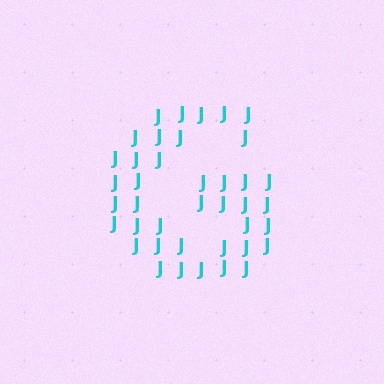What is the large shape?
The large shape is the letter G.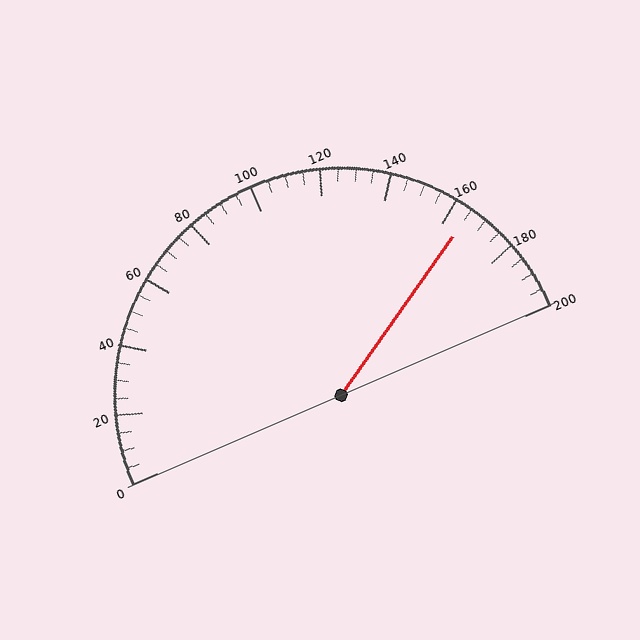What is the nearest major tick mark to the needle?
The nearest major tick mark is 160.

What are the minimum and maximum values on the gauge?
The gauge ranges from 0 to 200.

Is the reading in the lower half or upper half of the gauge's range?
The reading is in the upper half of the range (0 to 200).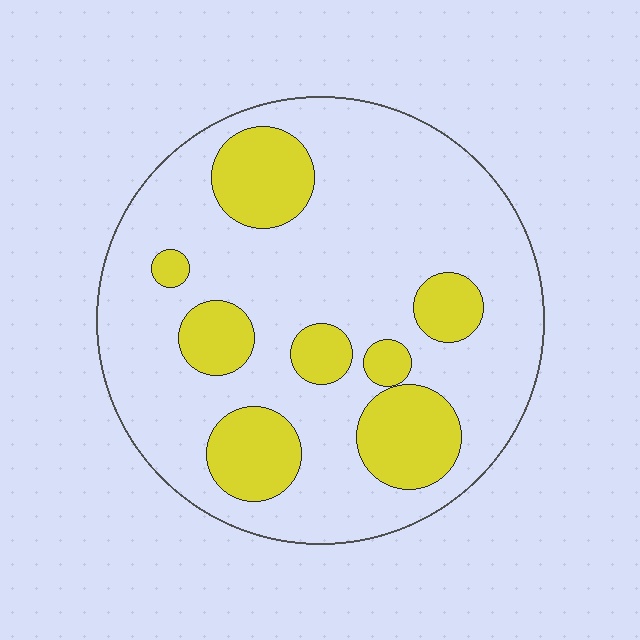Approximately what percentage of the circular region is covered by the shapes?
Approximately 25%.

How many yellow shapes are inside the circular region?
8.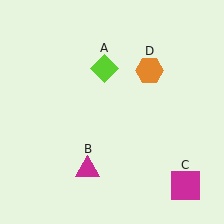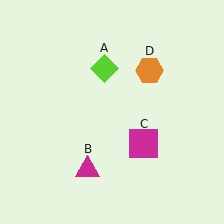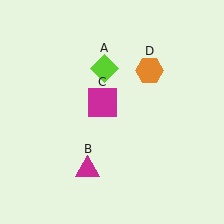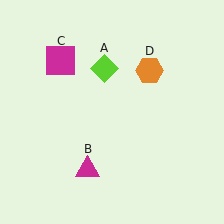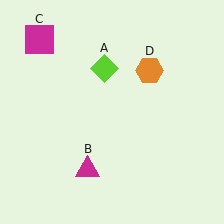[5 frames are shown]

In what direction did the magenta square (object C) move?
The magenta square (object C) moved up and to the left.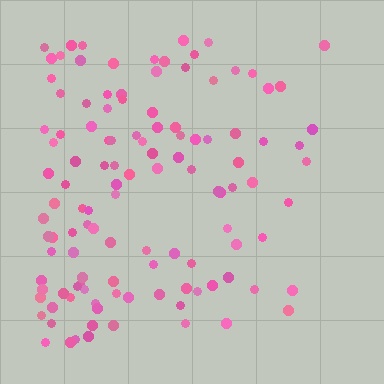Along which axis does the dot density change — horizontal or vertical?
Horizontal.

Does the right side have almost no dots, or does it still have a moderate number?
Still a moderate number, just noticeably fewer than the left.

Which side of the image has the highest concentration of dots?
The left.